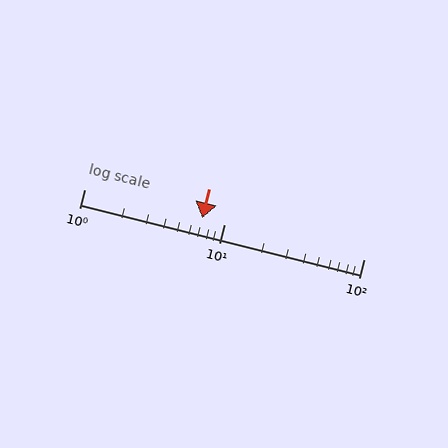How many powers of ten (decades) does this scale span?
The scale spans 2 decades, from 1 to 100.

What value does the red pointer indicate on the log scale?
The pointer indicates approximately 7.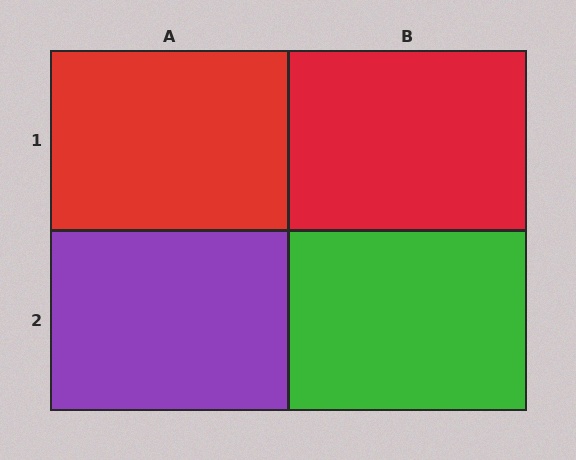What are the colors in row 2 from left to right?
Purple, green.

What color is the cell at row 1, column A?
Red.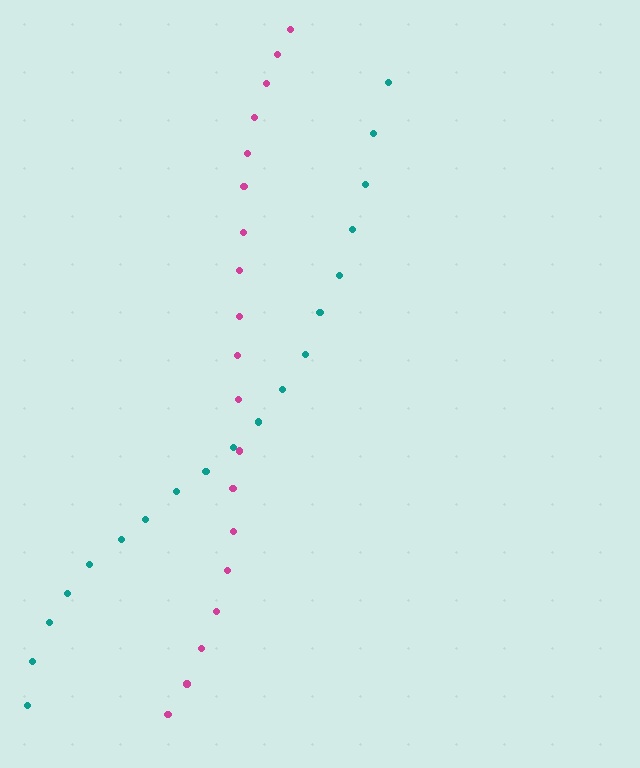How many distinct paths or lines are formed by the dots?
There are 2 distinct paths.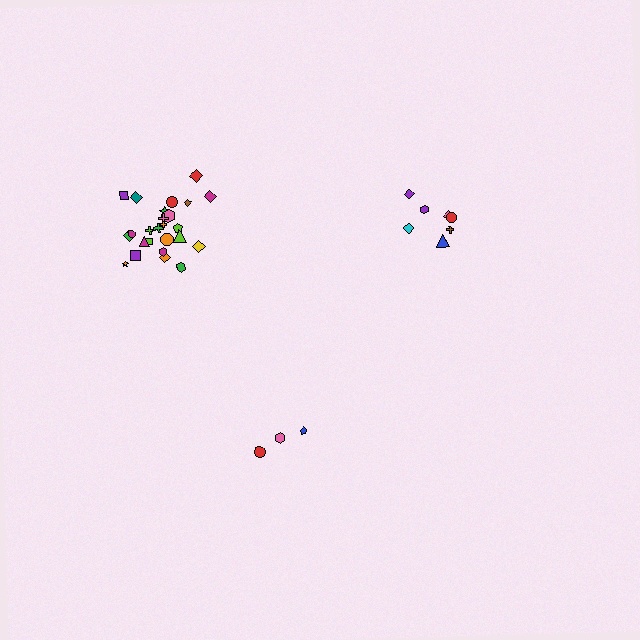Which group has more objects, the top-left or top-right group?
The top-left group.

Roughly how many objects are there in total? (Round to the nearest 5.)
Roughly 35 objects in total.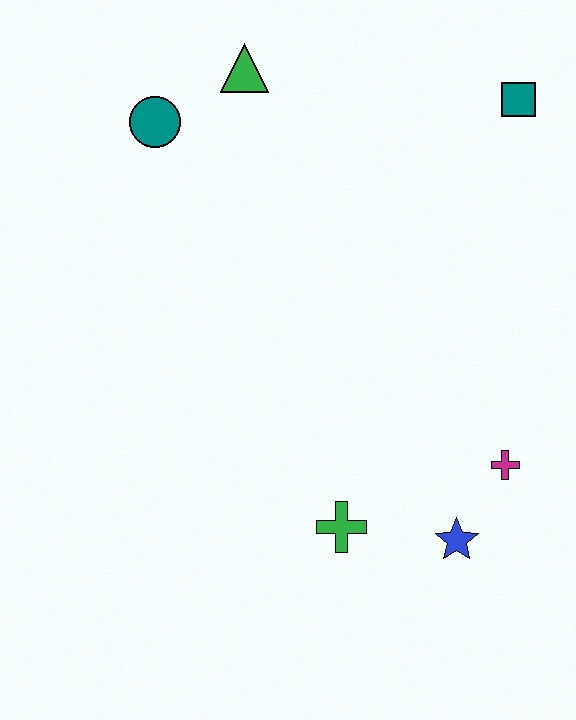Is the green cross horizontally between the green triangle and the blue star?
Yes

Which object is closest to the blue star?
The magenta cross is closest to the blue star.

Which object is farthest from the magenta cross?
The teal circle is farthest from the magenta cross.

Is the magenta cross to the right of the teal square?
No